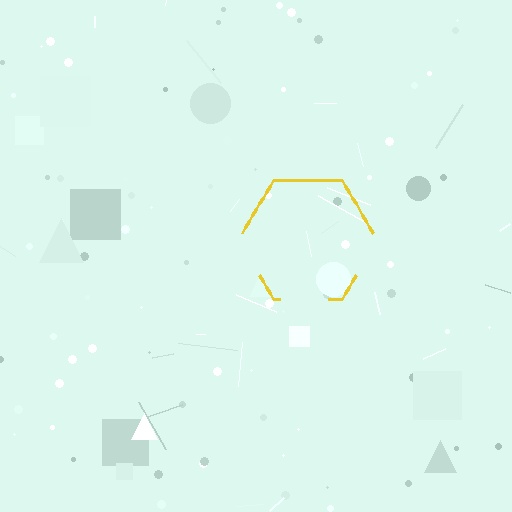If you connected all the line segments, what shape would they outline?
They would outline a hexagon.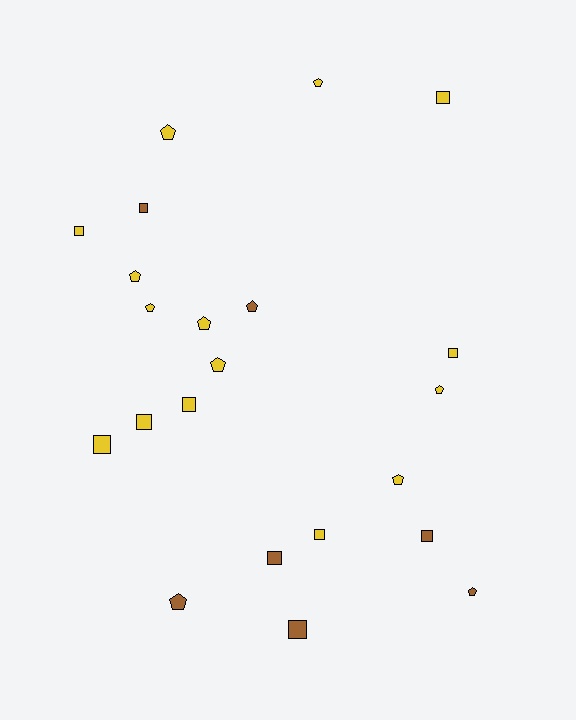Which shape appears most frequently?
Pentagon, with 11 objects.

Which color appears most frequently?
Yellow, with 15 objects.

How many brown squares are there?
There are 4 brown squares.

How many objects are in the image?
There are 22 objects.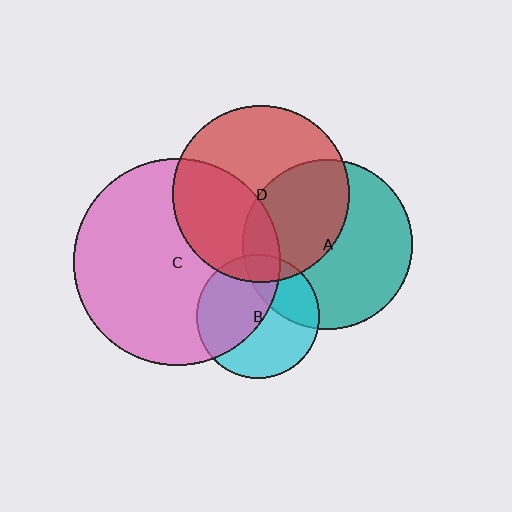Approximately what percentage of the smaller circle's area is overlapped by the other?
Approximately 50%.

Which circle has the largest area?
Circle C (pink).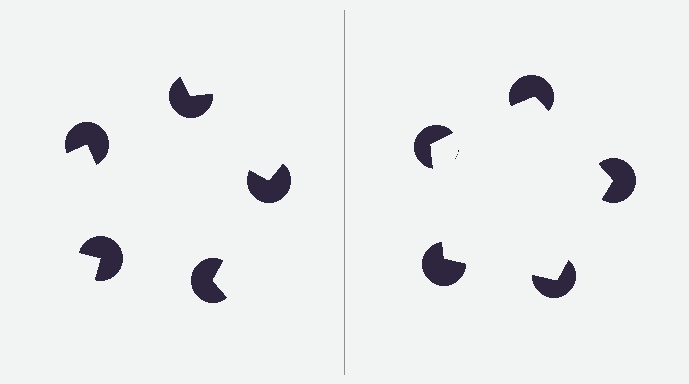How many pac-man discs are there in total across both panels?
10 — 5 on each side.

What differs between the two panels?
The pac-man discs are positioned identically on both sides; only the wedge orientations differ. On the right they align to a pentagon; on the left they are misaligned.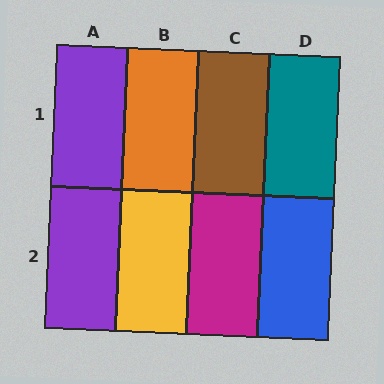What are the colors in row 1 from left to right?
Purple, orange, brown, teal.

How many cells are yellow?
1 cell is yellow.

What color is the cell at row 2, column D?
Blue.